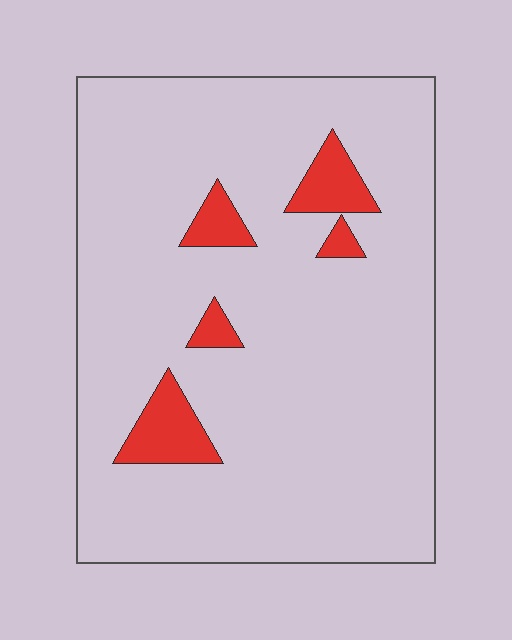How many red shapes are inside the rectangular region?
5.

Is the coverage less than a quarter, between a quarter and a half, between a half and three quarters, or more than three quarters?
Less than a quarter.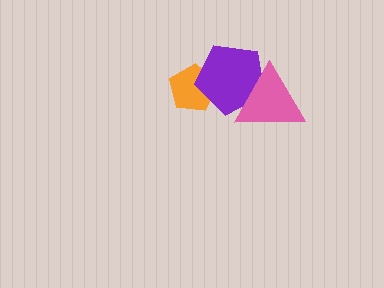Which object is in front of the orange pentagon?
The purple pentagon is in front of the orange pentagon.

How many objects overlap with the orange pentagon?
1 object overlaps with the orange pentagon.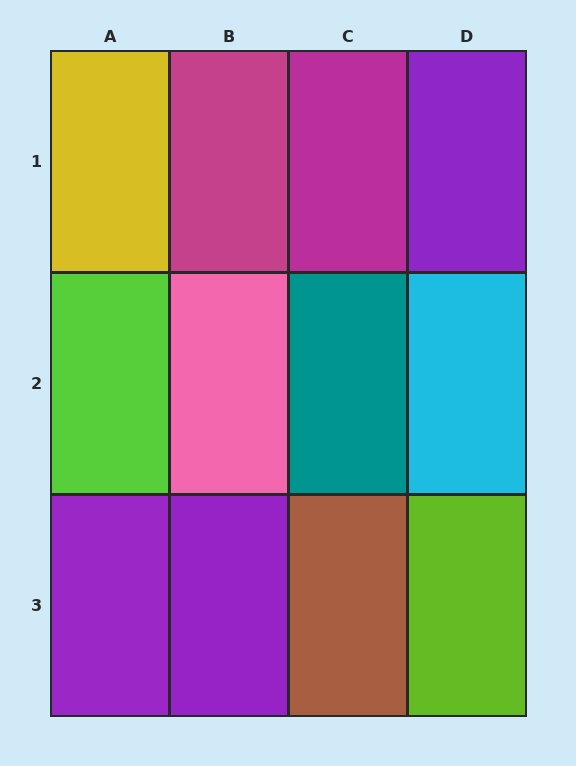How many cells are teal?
1 cell is teal.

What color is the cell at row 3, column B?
Purple.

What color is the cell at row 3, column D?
Lime.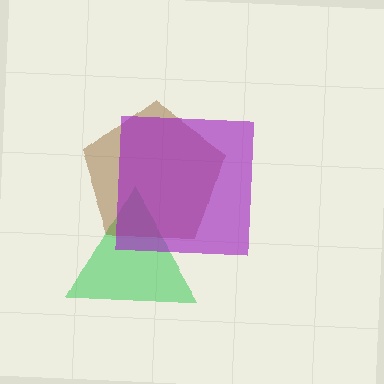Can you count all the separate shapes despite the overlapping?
Yes, there are 3 separate shapes.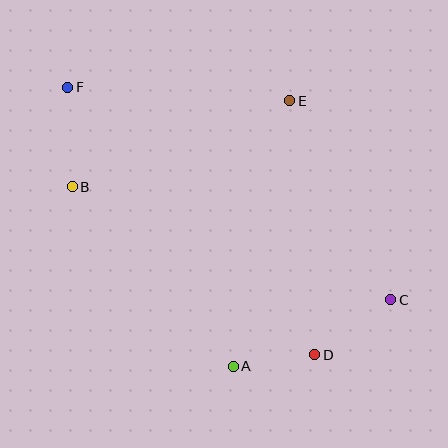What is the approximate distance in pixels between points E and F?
The distance between E and F is approximately 222 pixels.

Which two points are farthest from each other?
Points C and F are farthest from each other.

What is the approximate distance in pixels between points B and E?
The distance between B and E is approximately 234 pixels.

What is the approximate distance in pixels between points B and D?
The distance between B and D is approximately 295 pixels.